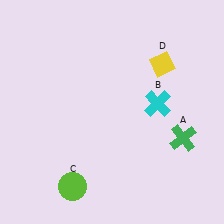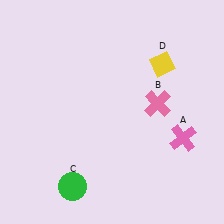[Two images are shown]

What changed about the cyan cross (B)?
In Image 1, B is cyan. In Image 2, it changed to pink.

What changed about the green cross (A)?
In Image 1, A is green. In Image 2, it changed to pink.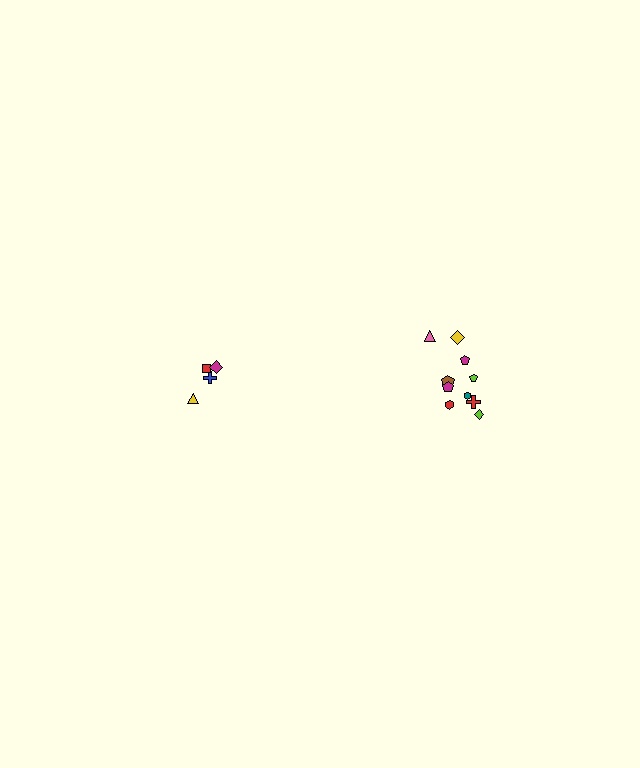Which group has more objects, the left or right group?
The right group.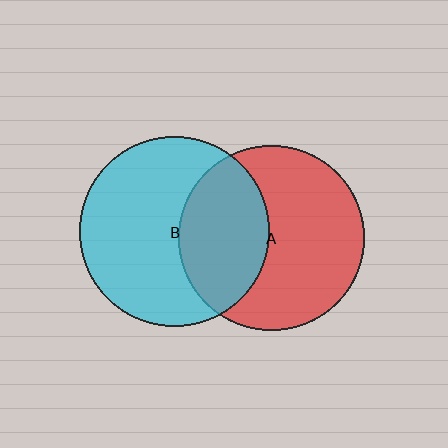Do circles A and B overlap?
Yes.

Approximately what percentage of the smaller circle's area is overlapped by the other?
Approximately 40%.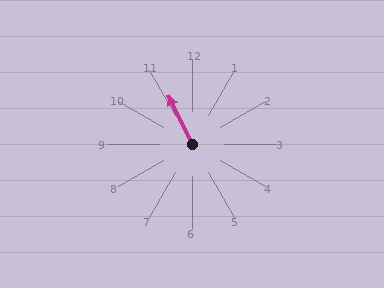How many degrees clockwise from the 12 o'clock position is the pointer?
Approximately 334 degrees.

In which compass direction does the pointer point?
Northwest.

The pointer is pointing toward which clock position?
Roughly 11 o'clock.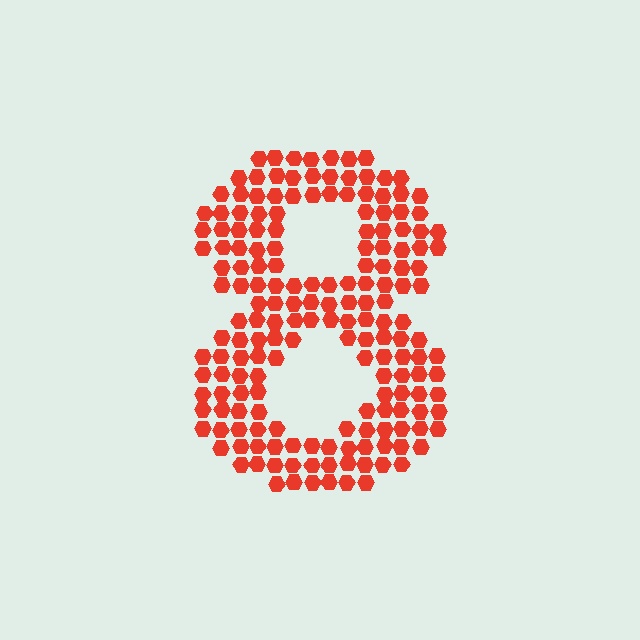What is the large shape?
The large shape is the digit 8.